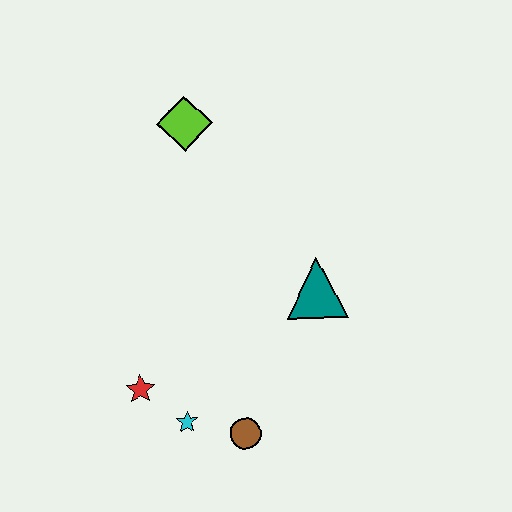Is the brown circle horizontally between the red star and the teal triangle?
Yes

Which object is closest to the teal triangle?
The brown circle is closest to the teal triangle.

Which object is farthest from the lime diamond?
The brown circle is farthest from the lime diamond.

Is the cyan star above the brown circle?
Yes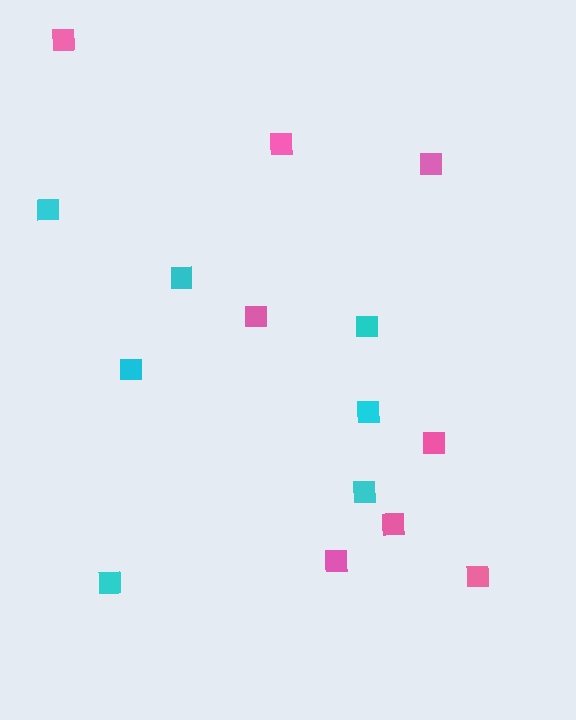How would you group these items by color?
There are 2 groups: one group of cyan squares (7) and one group of pink squares (8).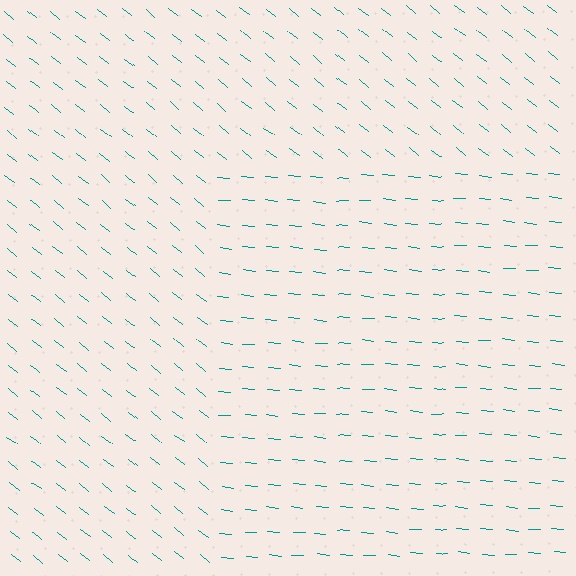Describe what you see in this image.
The image is filled with small teal line segments. A rectangle region in the image has lines oriented differently from the surrounding lines, creating a visible texture boundary.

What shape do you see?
I see a rectangle.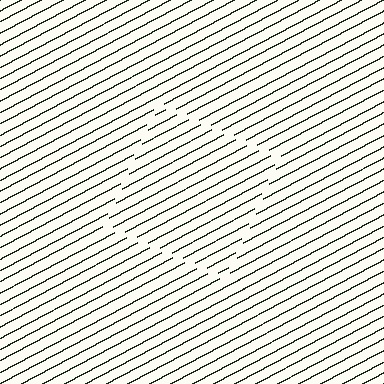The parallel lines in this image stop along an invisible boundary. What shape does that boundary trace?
An illusory square. The interior of the shape contains the same grating, shifted by half a period — the contour is defined by the phase discontinuity where line-ends from the inner and outer gratings abut.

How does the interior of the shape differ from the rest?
The interior of the shape contains the same grating, shifted by half a period — the contour is defined by the phase discontinuity where line-ends from the inner and outer gratings abut.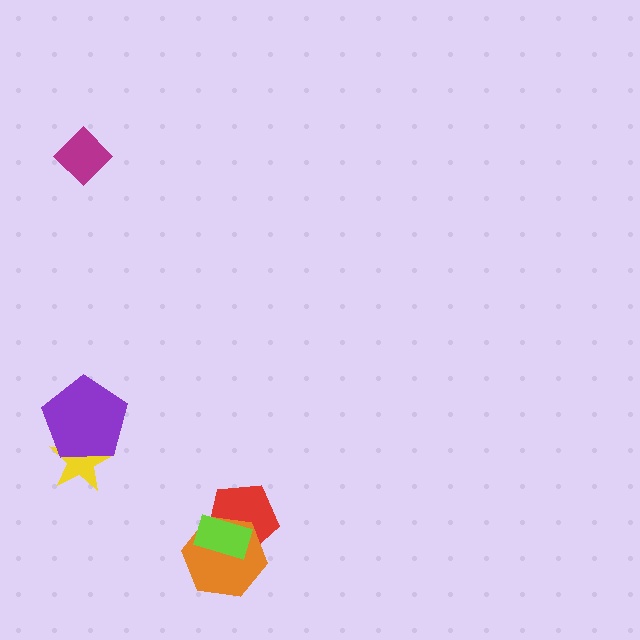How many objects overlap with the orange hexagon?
2 objects overlap with the orange hexagon.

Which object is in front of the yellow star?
The purple pentagon is in front of the yellow star.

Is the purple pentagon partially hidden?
No, no other shape covers it.